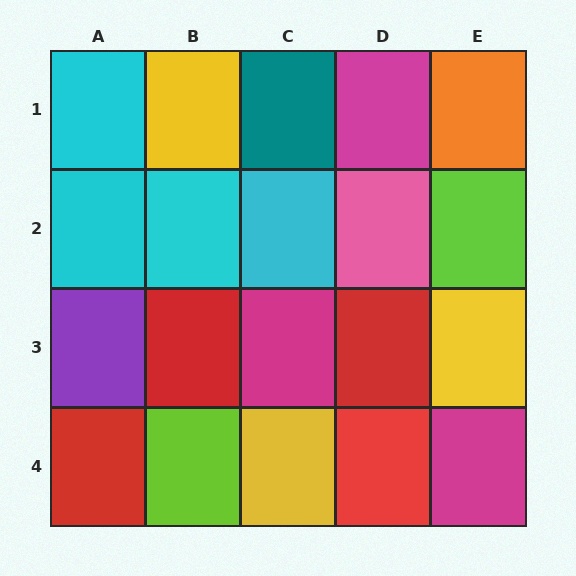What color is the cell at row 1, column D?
Magenta.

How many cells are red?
4 cells are red.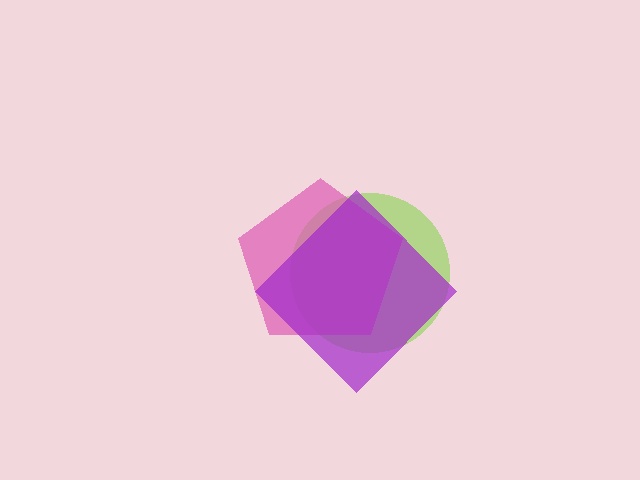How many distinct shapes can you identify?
There are 3 distinct shapes: a lime circle, a pink pentagon, a purple diamond.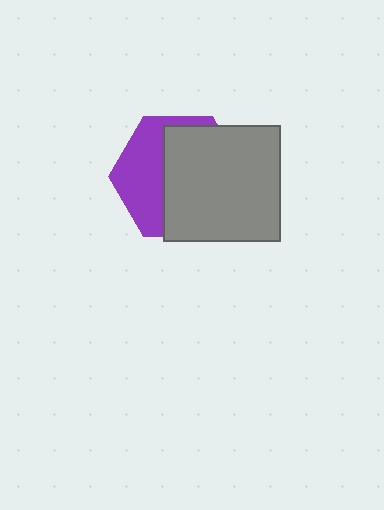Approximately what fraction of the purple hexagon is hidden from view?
Roughly 60% of the purple hexagon is hidden behind the gray square.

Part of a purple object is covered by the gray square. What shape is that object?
It is a hexagon.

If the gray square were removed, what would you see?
You would see the complete purple hexagon.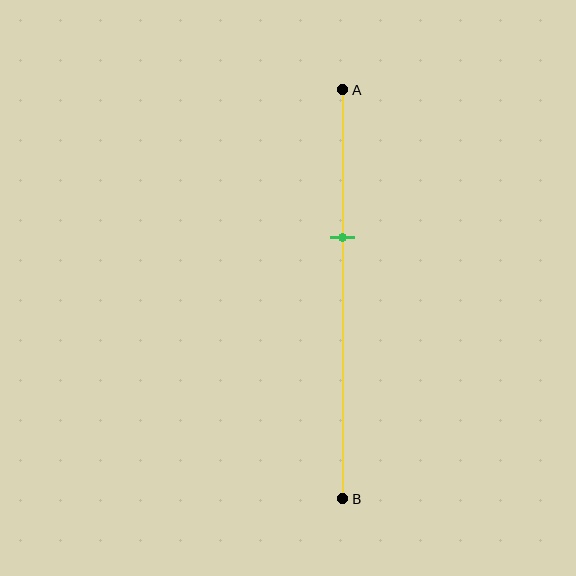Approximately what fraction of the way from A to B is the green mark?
The green mark is approximately 35% of the way from A to B.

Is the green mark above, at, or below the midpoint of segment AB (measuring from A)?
The green mark is above the midpoint of segment AB.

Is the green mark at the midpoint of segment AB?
No, the mark is at about 35% from A, not at the 50% midpoint.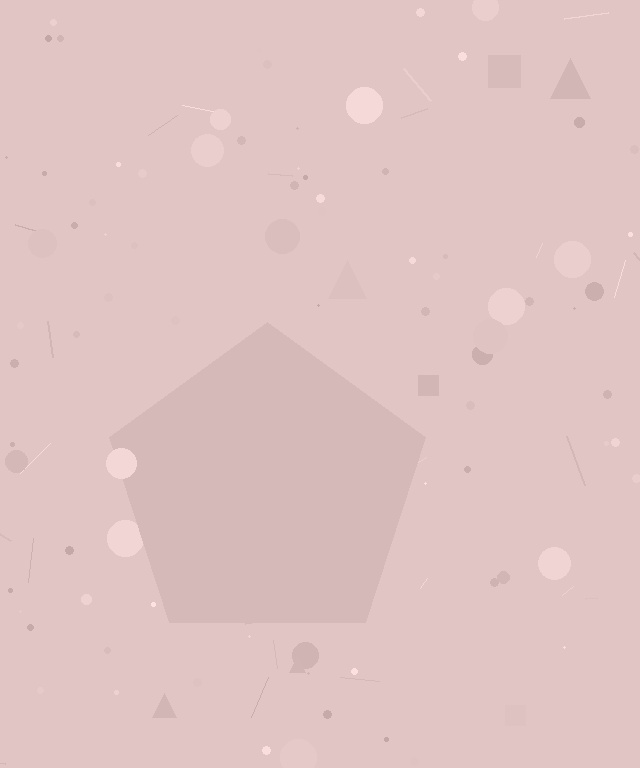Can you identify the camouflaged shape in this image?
The camouflaged shape is a pentagon.